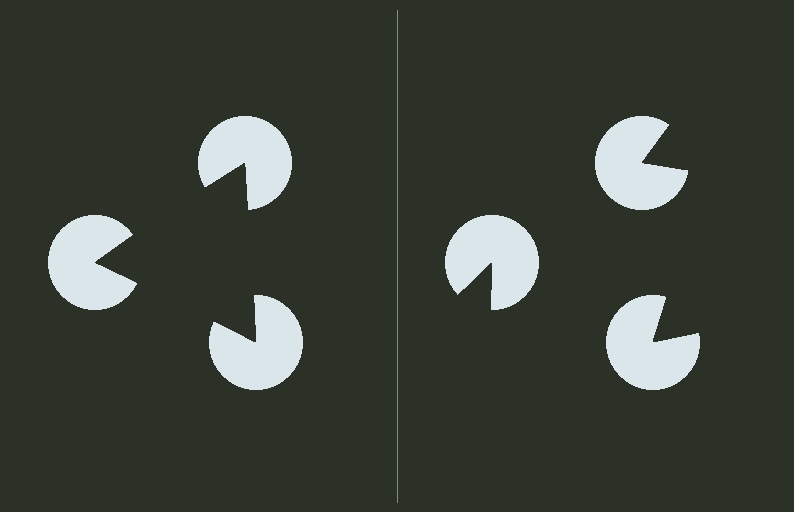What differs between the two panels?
The pac-man discs are positioned identically on both sides; only the wedge orientations differ. On the left they align to a triangle; on the right they are misaligned.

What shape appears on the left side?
An illusory triangle.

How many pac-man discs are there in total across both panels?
6 — 3 on each side.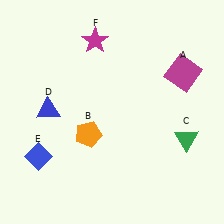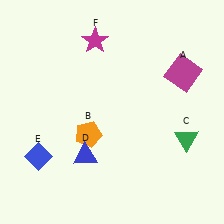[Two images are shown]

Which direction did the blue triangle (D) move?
The blue triangle (D) moved down.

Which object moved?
The blue triangle (D) moved down.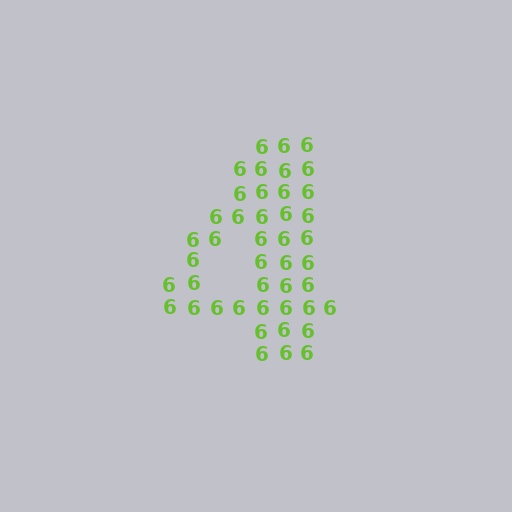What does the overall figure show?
The overall figure shows the digit 4.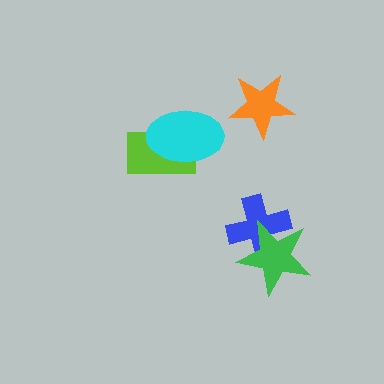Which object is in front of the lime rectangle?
The cyan ellipse is in front of the lime rectangle.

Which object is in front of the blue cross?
The green star is in front of the blue cross.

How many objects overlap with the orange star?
0 objects overlap with the orange star.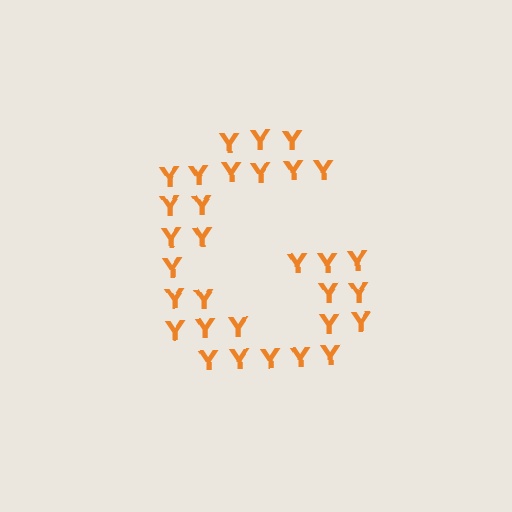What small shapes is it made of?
It is made of small letter Y's.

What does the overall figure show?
The overall figure shows the letter G.